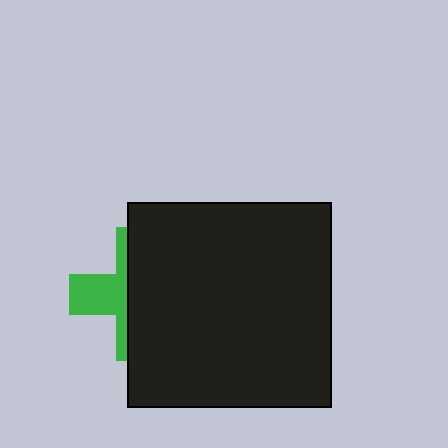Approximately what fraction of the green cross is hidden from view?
Roughly 63% of the green cross is hidden behind the black square.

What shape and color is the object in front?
The object in front is a black square.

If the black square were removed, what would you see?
You would see the complete green cross.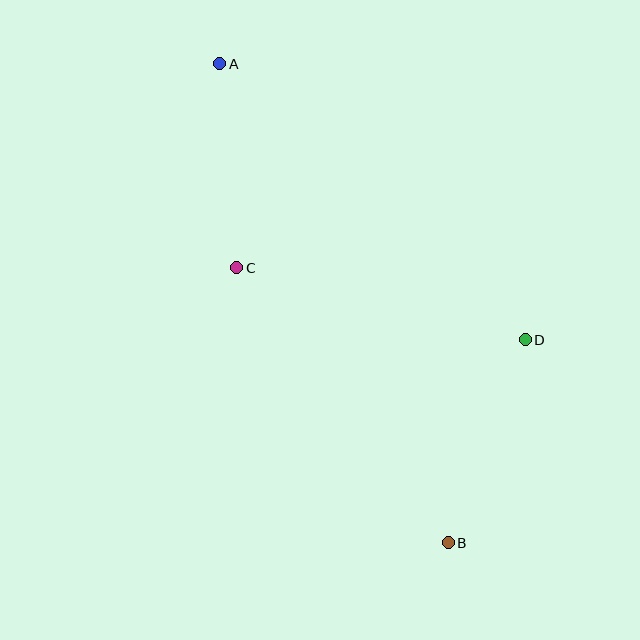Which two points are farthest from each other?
Points A and B are farthest from each other.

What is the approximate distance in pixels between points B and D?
The distance between B and D is approximately 217 pixels.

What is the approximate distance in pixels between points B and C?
The distance between B and C is approximately 347 pixels.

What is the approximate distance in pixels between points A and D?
The distance between A and D is approximately 412 pixels.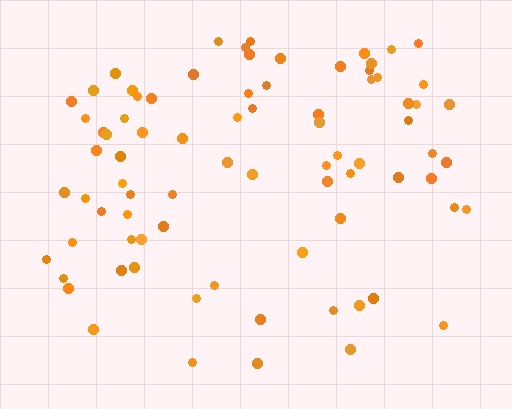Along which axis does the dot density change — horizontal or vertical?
Vertical.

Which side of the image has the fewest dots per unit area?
The bottom.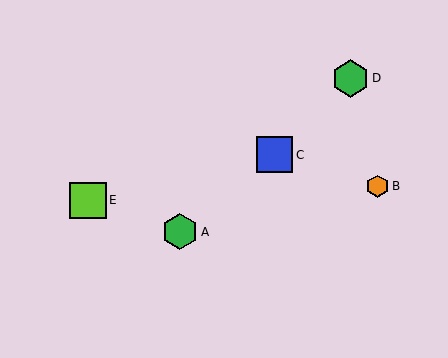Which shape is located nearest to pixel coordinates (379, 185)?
The orange hexagon (labeled B) at (377, 186) is nearest to that location.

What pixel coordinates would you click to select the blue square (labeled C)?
Click at (275, 155) to select the blue square C.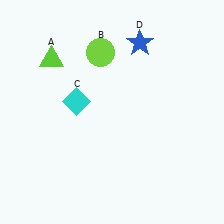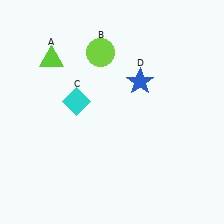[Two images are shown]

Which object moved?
The blue star (D) moved down.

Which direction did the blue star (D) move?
The blue star (D) moved down.